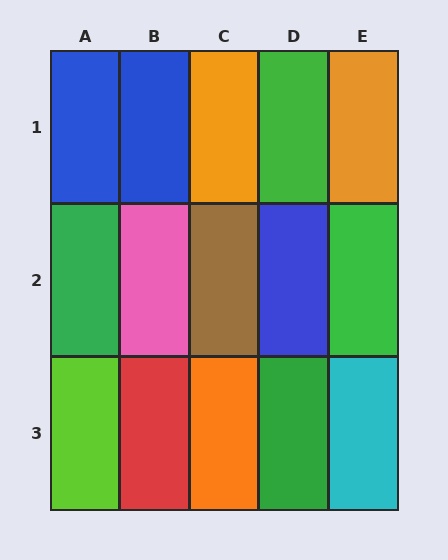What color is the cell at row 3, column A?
Lime.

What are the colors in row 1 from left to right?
Blue, blue, orange, green, orange.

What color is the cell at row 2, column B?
Pink.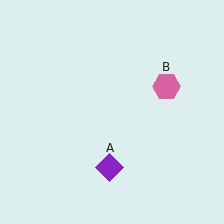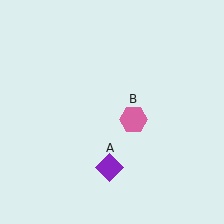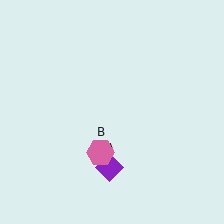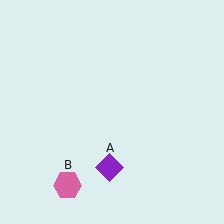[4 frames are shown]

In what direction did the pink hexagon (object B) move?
The pink hexagon (object B) moved down and to the left.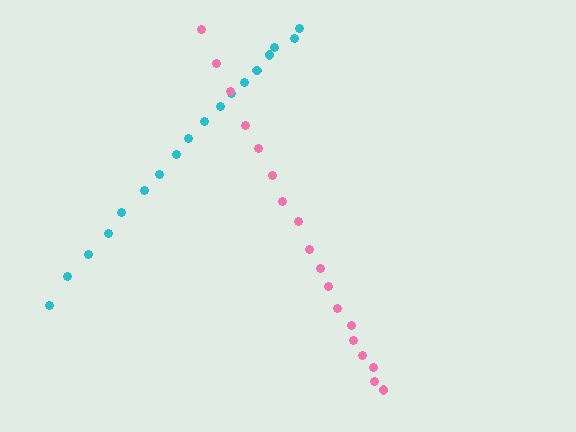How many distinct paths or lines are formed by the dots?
There are 2 distinct paths.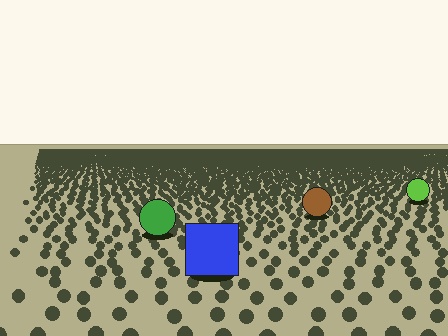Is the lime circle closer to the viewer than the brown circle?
No. The brown circle is closer — you can tell from the texture gradient: the ground texture is coarser near it.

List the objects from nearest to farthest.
From nearest to farthest: the blue square, the green circle, the brown circle, the lime circle.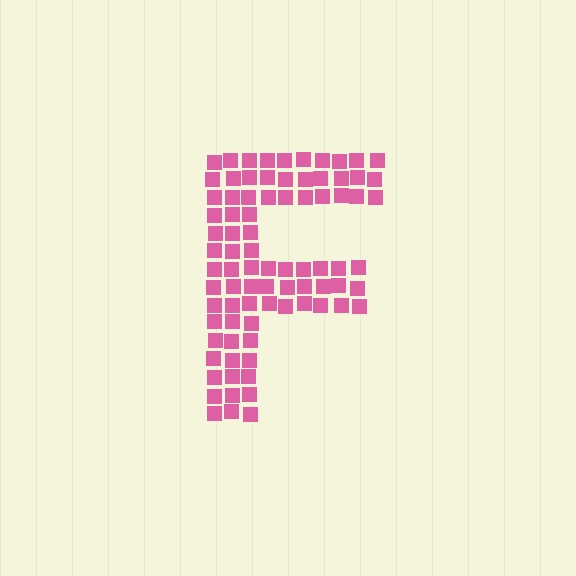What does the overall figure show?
The overall figure shows the letter F.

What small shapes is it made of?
It is made of small squares.